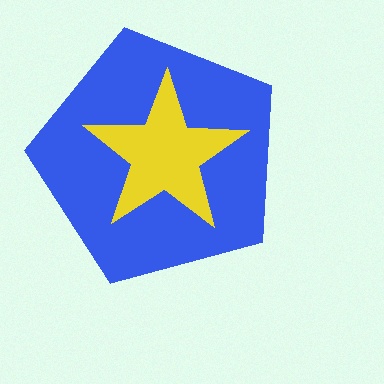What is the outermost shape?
The blue pentagon.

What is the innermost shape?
The yellow star.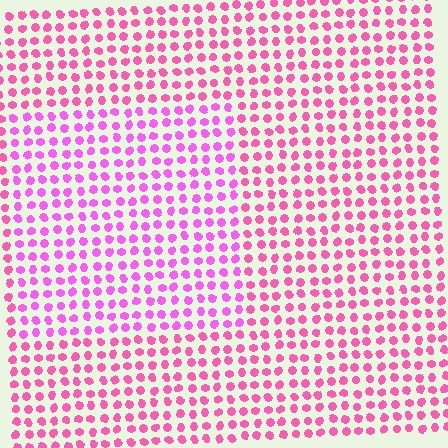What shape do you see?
I see a rectangle.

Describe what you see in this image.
The image is filled with small pink elements in a uniform arrangement. A rectangle-shaped region is visible where the elements are tinted to a slightly different hue, forming a subtle color boundary.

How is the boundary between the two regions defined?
The boundary is defined purely by a slight shift in hue (about 25 degrees). Spacing, size, and orientation are identical on both sides.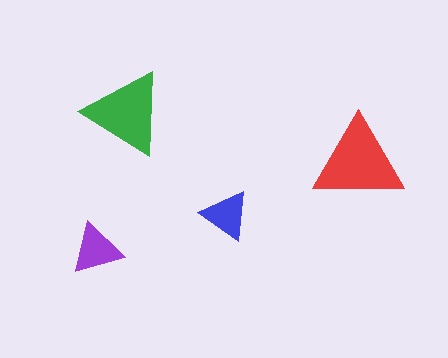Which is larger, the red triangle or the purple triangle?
The red one.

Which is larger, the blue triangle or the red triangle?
The red one.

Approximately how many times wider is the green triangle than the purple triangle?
About 1.5 times wider.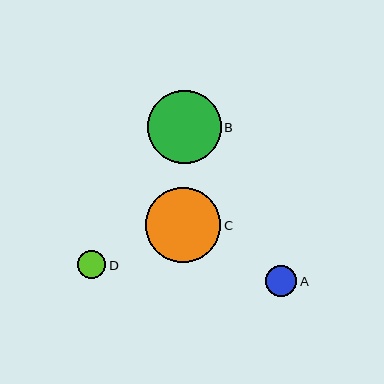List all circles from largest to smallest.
From largest to smallest: C, B, A, D.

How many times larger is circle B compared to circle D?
Circle B is approximately 2.7 times the size of circle D.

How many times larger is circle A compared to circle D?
Circle A is approximately 1.1 times the size of circle D.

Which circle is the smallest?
Circle D is the smallest with a size of approximately 28 pixels.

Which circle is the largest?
Circle C is the largest with a size of approximately 75 pixels.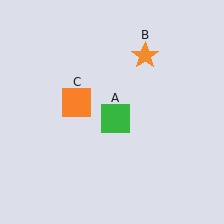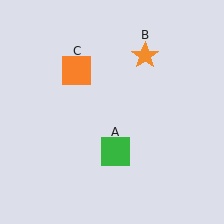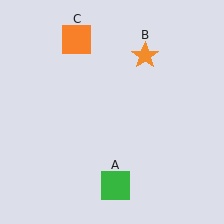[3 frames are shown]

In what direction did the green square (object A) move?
The green square (object A) moved down.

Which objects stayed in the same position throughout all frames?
Orange star (object B) remained stationary.